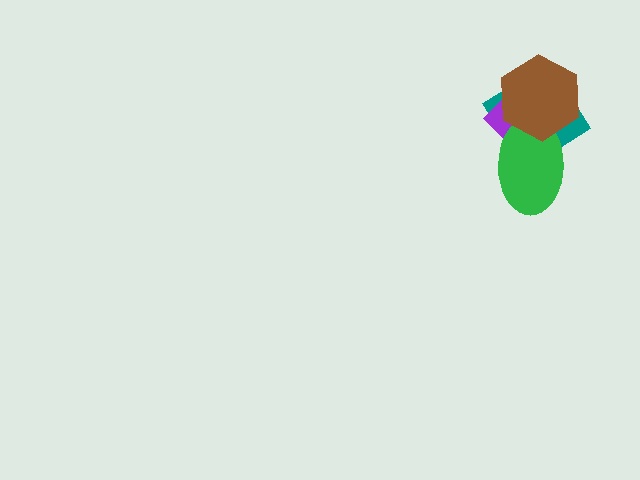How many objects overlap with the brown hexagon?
3 objects overlap with the brown hexagon.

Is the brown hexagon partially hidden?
No, no other shape covers it.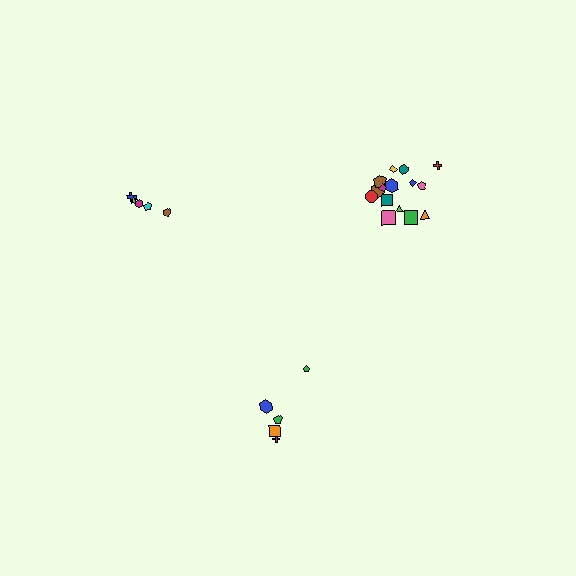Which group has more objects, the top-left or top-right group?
The top-right group.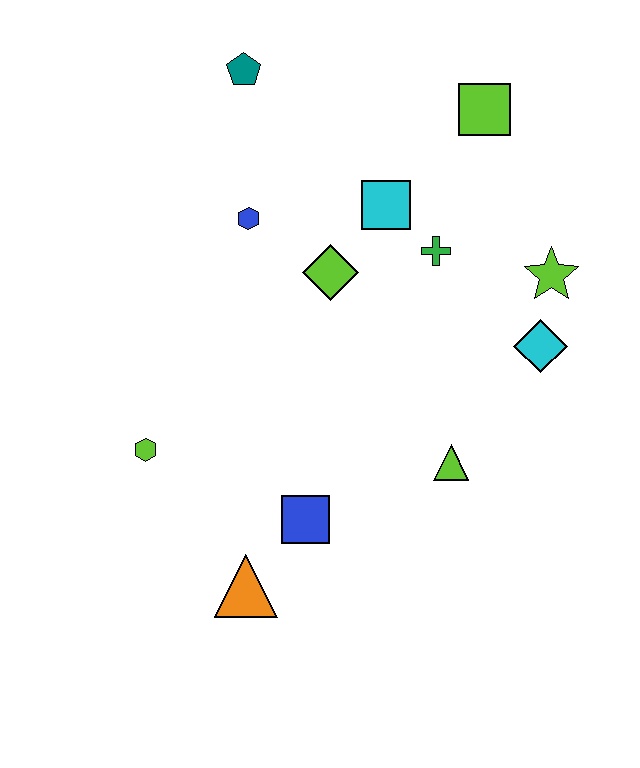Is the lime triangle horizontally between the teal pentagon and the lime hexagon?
No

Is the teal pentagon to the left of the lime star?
Yes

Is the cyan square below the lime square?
Yes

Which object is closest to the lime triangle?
The cyan diamond is closest to the lime triangle.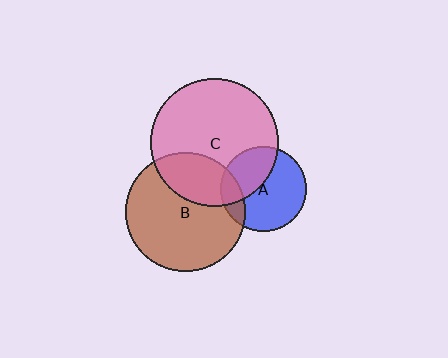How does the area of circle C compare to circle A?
Approximately 2.2 times.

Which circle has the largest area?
Circle C (pink).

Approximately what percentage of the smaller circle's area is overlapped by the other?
Approximately 40%.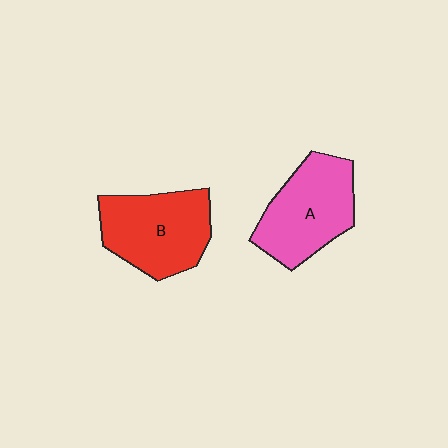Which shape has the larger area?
Shape B (red).